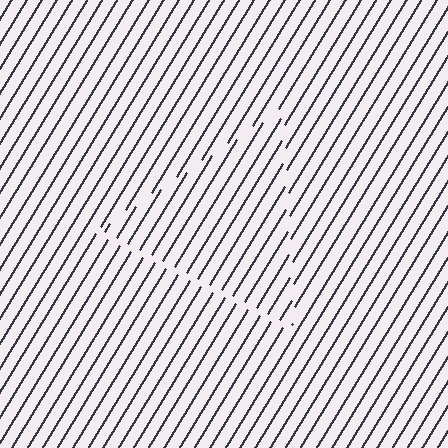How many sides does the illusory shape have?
3 sides — the line-ends trace a triangle.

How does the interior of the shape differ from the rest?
The interior of the shape contains the same grating, shifted by half a period — the contour is defined by the phase discontinuity where line-ends from the inner and outer gratings abut.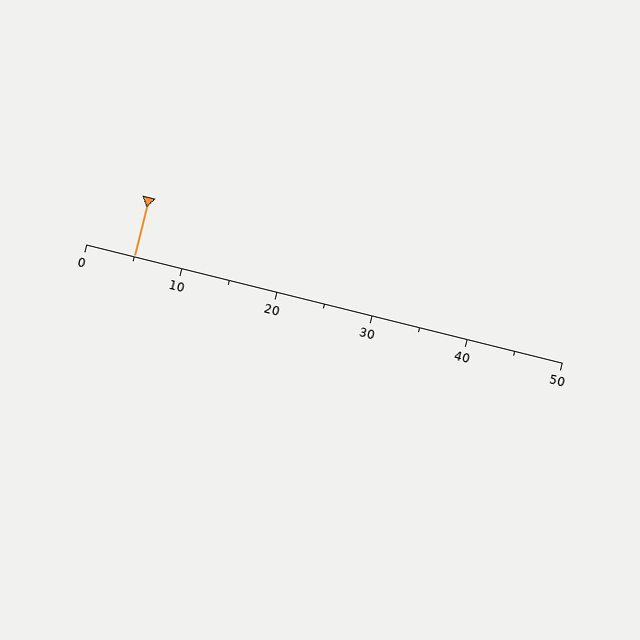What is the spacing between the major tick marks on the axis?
The major ticks are spaced 10 apart.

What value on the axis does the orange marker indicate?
The marker indicates approximately 5.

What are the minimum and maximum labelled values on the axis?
The axis runs from 0 to 50.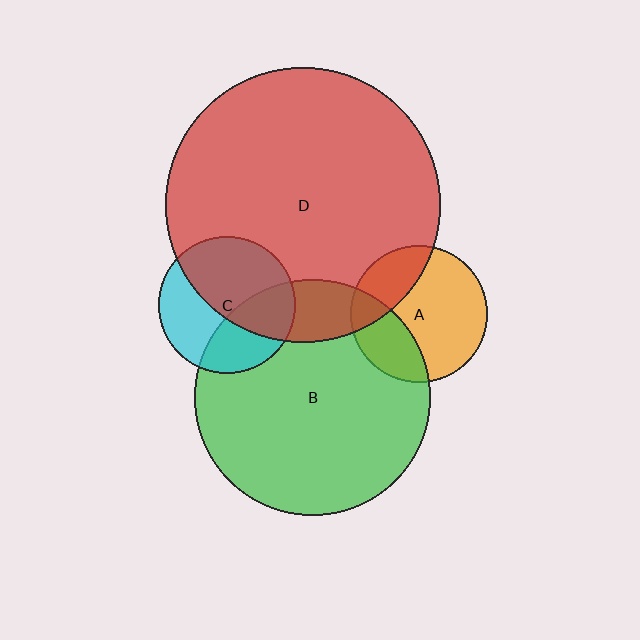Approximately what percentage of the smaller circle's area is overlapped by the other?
Approximately 35%.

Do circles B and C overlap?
Yes.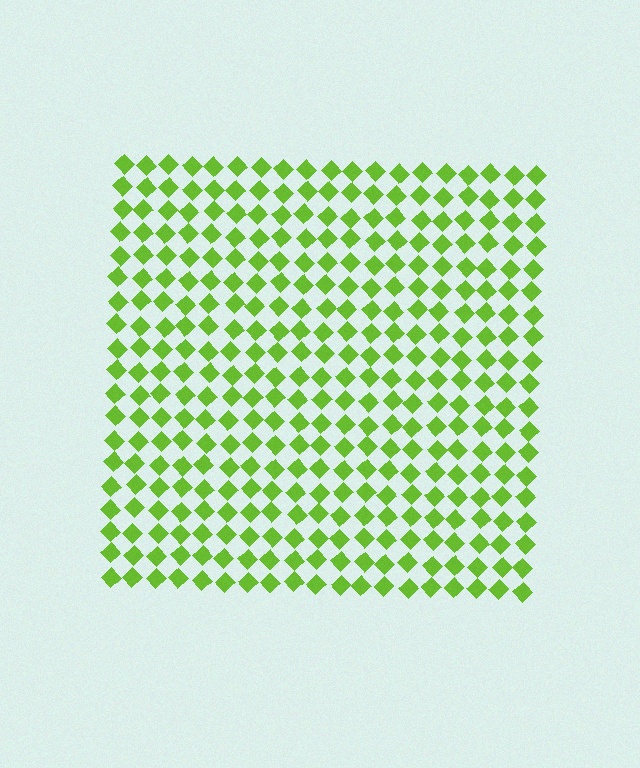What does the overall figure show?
The overall figure shows a square.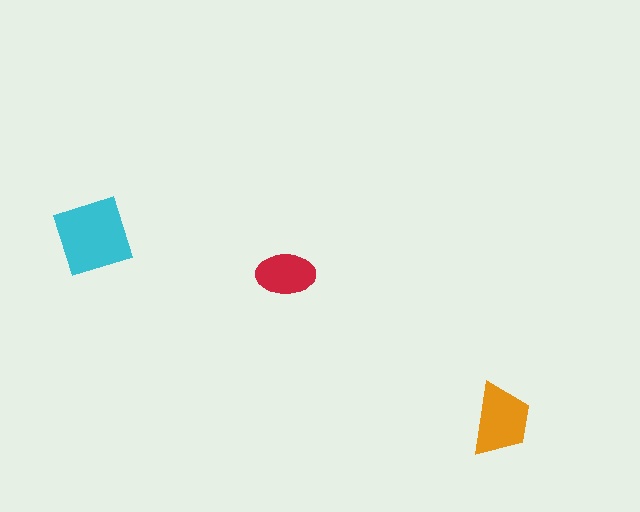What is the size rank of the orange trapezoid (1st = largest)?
2nd.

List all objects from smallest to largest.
The red ellipse, the orange trapezoid, the cyan square.